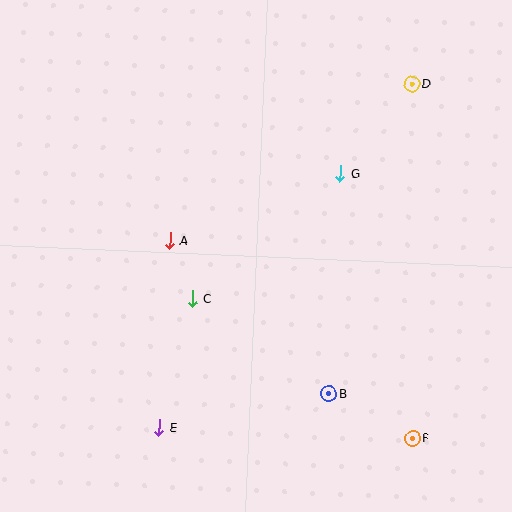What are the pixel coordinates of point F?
Point F is at (412, 438).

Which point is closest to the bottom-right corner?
Point F is closest to the bottom-right corner.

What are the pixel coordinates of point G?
Point G is at (340, 173).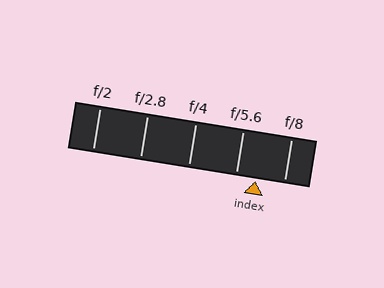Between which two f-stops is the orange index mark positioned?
The index mark is between f/5.6 and f/8.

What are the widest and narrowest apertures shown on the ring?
The widest aperture shown is f/2 and the narrowest is f/8.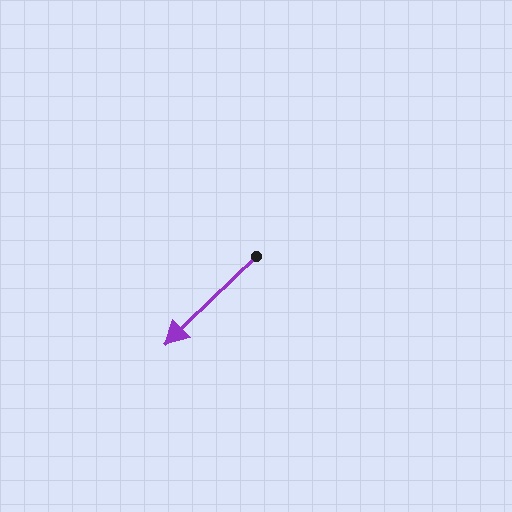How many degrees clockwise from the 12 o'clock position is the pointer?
Approximately 226 degrees.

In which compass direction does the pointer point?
Southwest.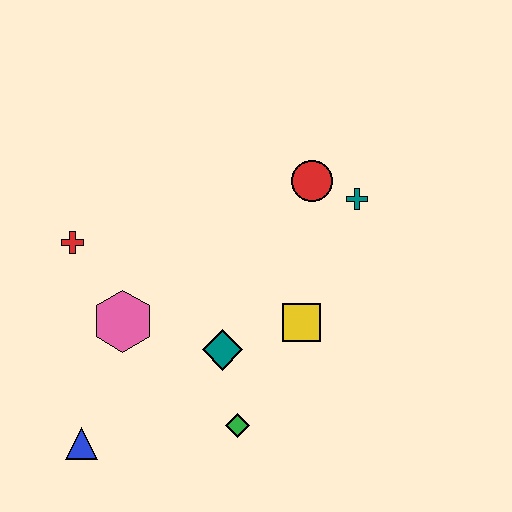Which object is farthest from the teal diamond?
The teal cross is farthest from the teal diamond.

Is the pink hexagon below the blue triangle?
No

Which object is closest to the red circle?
The teal cross is closest to the red circle.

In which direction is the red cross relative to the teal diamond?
The red cross is to the left of the teal diamond.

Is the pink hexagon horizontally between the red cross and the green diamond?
Yes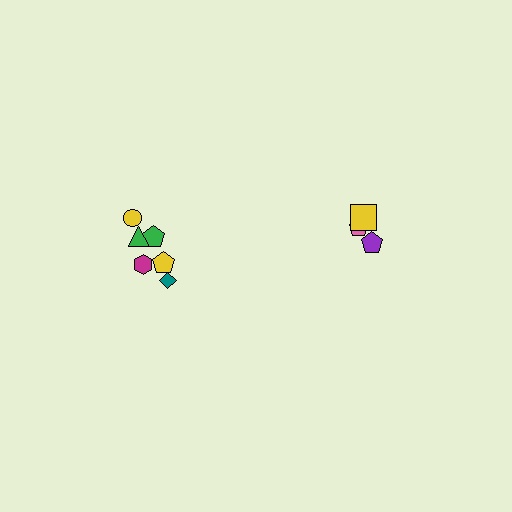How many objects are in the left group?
There are 6 objects.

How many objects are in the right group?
There are 4 objects.